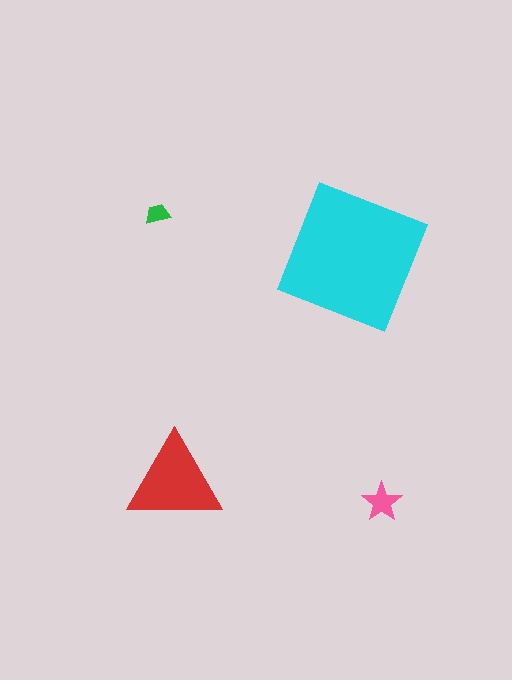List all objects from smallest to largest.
The green trapezoid, the pink star, the red triangle, the cyan square.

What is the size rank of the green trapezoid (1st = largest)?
4th.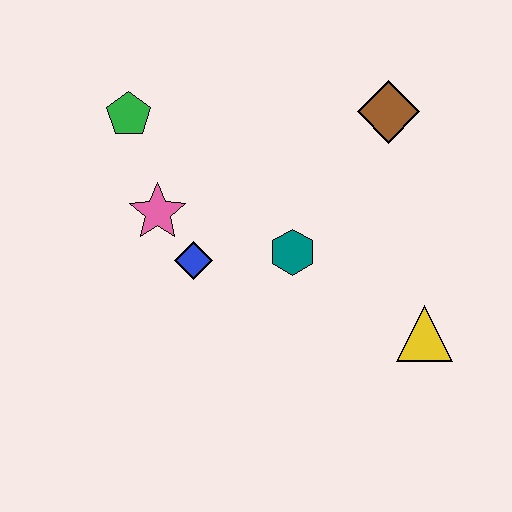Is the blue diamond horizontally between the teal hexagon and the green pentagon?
Yes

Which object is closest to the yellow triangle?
The teal hexagon is closest to the yellow triangle.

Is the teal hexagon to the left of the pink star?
No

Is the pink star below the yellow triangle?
No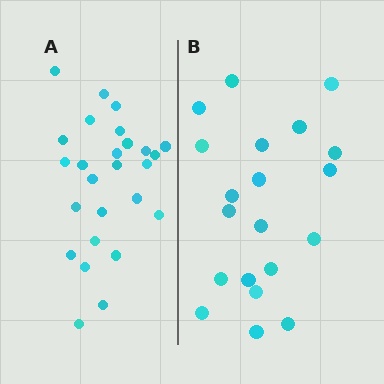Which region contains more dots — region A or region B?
Region A (the left region) has more dots.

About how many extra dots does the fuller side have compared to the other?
Region A has about 6 more dots than region B.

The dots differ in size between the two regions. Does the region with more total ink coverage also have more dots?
No. Region B has more total ink coverage because its dots are larger, but region A actually contains more individual dots. Total area can be misleading — the number of items is what matters here.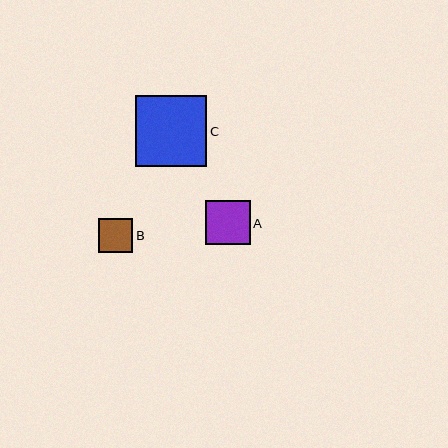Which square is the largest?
Square C is the largest with a size of approximately 71 pixels.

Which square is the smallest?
Square B is the smallest with a size of approximately 34 pixels.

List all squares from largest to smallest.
From largest to smallest: C, A, B.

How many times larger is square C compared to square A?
Square C is approximately 1.6 times the size of square A.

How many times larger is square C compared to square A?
Square C is approximately 1.6 times the size of square A.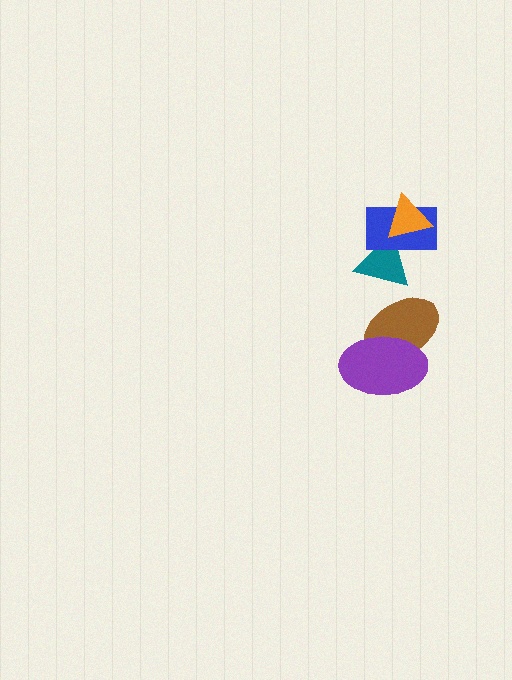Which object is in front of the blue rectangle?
The orange triangle is in front of the blue rectangle.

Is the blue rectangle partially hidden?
Yes, it is partially covered by another shape.